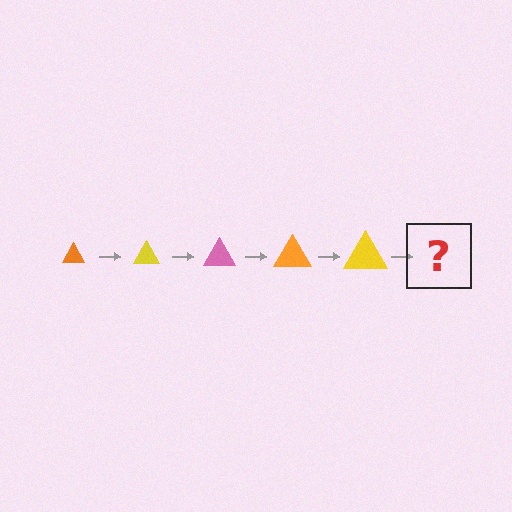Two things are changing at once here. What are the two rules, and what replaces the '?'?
The two rules are that the triangle grows larger each step and the color cycles through orange, yellow, and pink. The '?' should be a pink triangle, larger than the previous one.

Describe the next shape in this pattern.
It should be a pink triangle, larger than the previous one.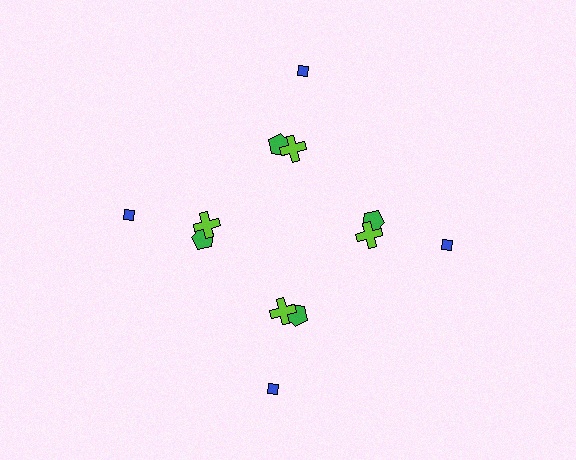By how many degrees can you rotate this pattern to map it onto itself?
The pattern maps onto itself every 90 degrees of rotation.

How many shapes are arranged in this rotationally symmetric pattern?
There are 12 shapes, arranged in 4 groups of 3.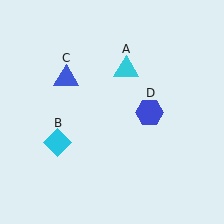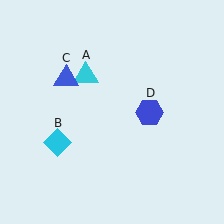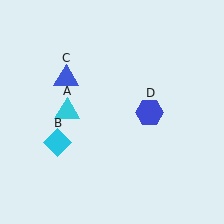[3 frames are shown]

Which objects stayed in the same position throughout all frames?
Cyan diamond (object B) and blue triangle (object C) and blue hexagon (object D) remained stationary.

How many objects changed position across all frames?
1 object changed position: cyan triangle (object A).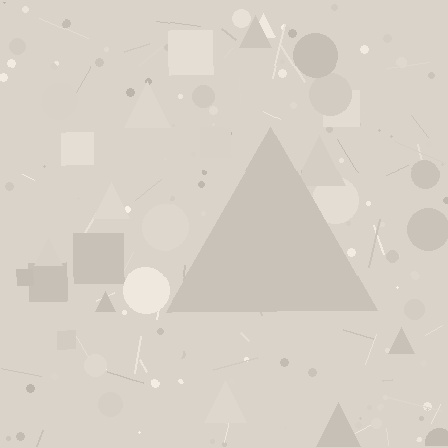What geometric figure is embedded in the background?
A triangle is embedded in the background.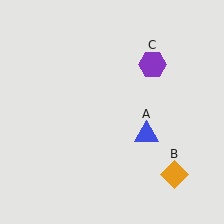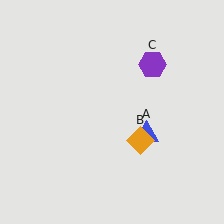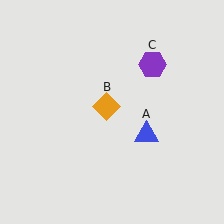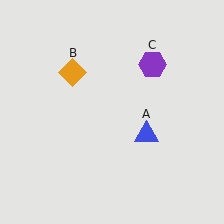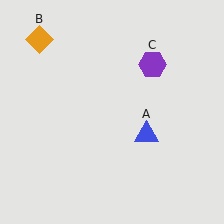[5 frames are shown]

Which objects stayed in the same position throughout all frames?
Blue triangle (object A) and purple hexagon (object C) remained stationary.